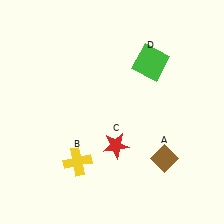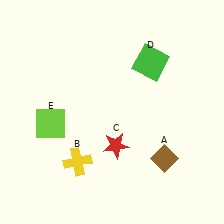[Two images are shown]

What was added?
A lime square (E) was added in Image 2.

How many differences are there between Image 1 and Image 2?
There is 1 difference between the two images.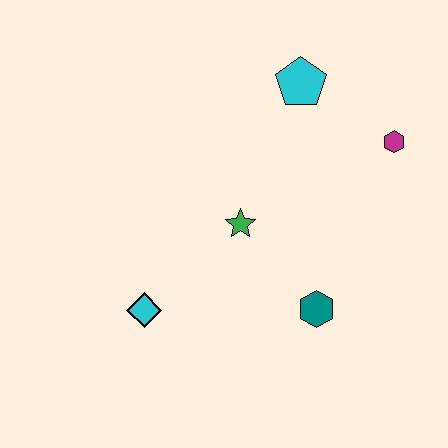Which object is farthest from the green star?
The magenta hexagon is farthest from the green star.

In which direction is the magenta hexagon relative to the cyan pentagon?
The magenta hexagon is to the right of the cyan pentagon.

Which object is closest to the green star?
The teal hexagon is closest to the green star.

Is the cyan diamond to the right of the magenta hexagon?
No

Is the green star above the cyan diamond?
Yes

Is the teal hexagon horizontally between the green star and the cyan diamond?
No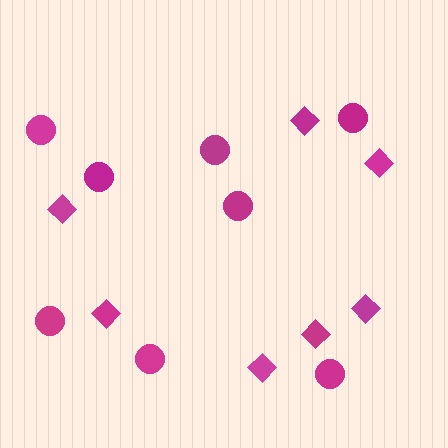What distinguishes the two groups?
There are 2 groups: one group of circles (8) and one group of diamonds (7).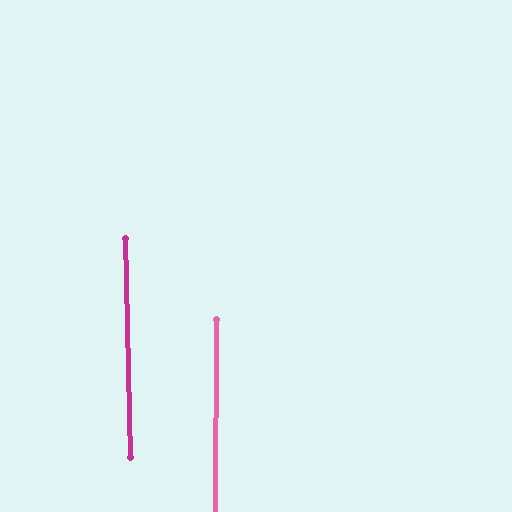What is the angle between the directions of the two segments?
Approximately 2 degrees.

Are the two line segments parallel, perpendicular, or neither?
Parallel — their directions differ by only 1.6°.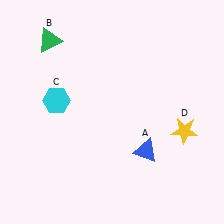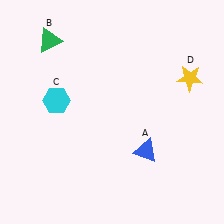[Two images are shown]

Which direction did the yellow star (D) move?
The yellow star (D) moved up.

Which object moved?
The yellow star (D) moved up.